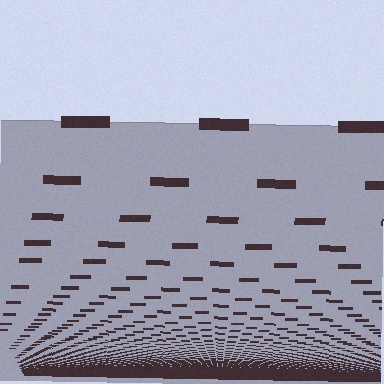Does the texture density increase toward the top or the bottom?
Density increases toward the bottom.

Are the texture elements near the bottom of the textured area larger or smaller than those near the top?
Smaller. The gradient is inverted — elements near the bottom are smaller and denser.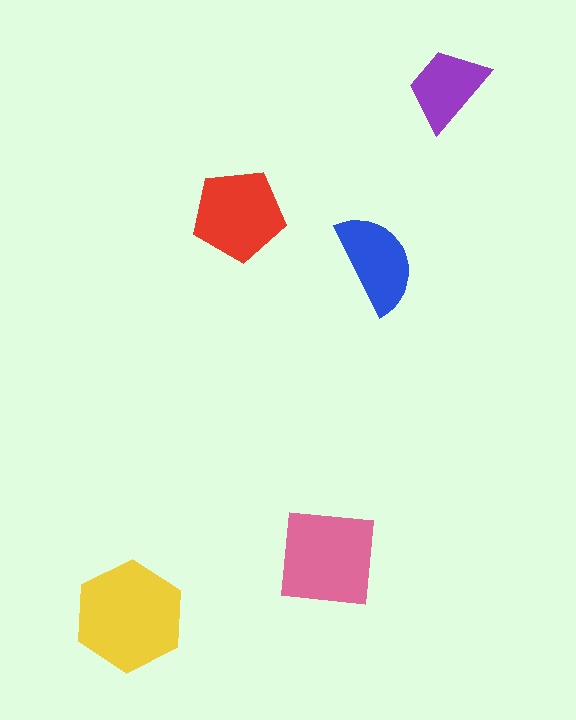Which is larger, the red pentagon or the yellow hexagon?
The yellow hexagon.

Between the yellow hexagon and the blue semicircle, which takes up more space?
The yellow hexagon.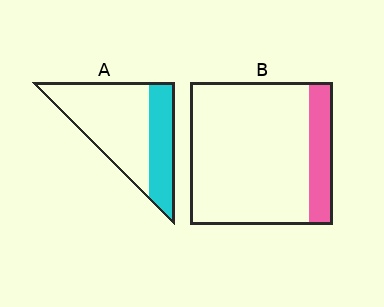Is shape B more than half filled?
No.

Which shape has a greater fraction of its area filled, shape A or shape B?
Shape A.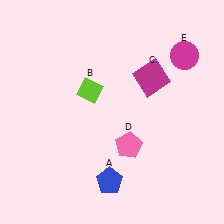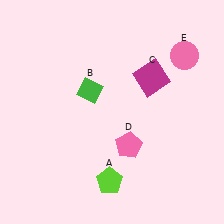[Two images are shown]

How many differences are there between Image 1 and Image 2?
There are 3 differences between the two images.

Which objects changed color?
A changed from blue to lime. B changed from lime to green. E changed from magenta to pink.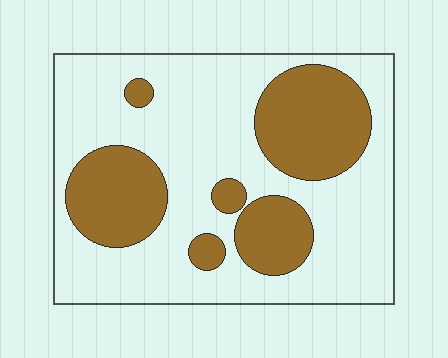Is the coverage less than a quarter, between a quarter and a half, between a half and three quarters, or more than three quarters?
Between a quarter and a half.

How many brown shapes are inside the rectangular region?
6.